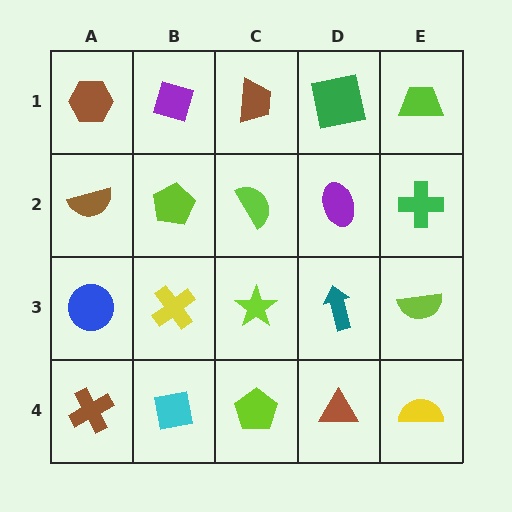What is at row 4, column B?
A cyan square.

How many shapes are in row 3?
5 shapes.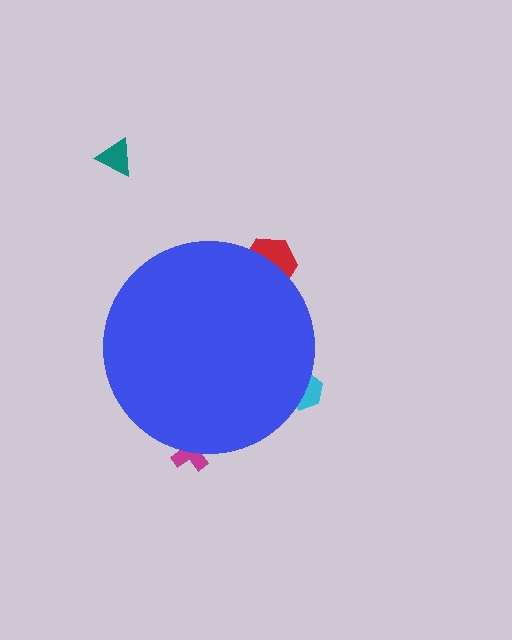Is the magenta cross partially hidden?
Yes, the magenta cross is partially hidden behind the blue circle.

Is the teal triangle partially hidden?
No, the teal triangle is fully visible.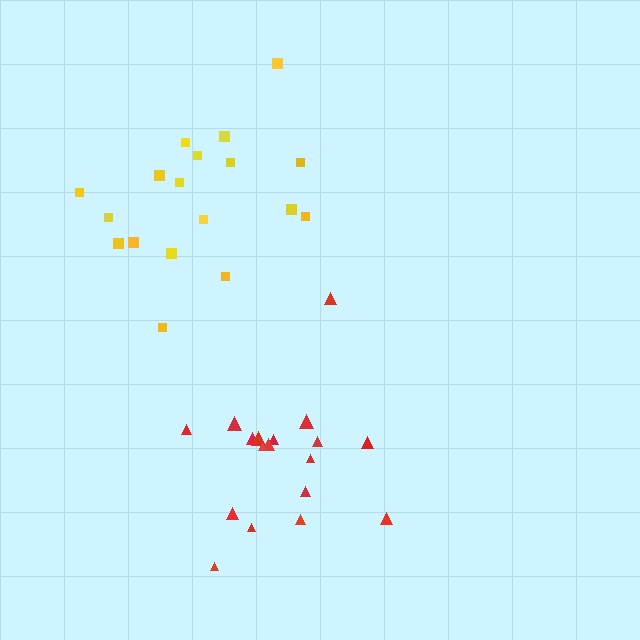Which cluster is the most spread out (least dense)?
Yellow.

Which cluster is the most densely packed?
Red.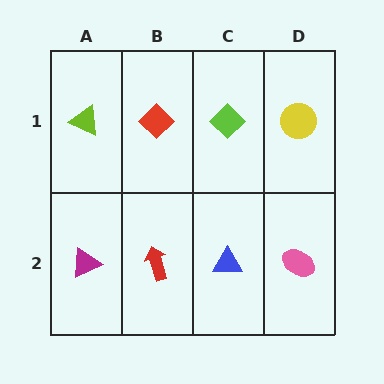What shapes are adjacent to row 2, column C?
A lime diamond (row 1, column C), a red arrow (row 2, column B), a pink ellipse (row 2, column D).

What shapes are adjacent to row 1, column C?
A blue triangle (row 2, column C), a red diamond (row 1, column B), a yellow circle (row 1, column D).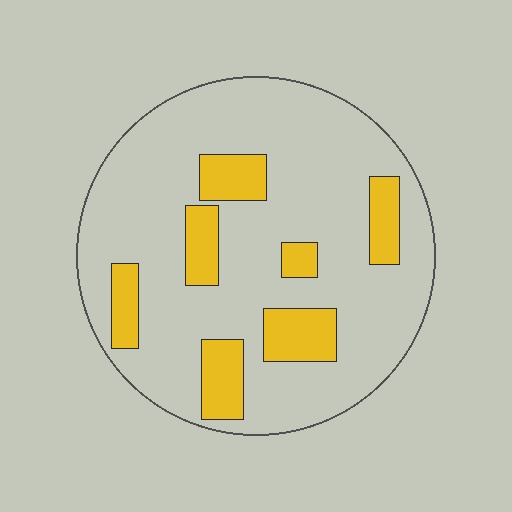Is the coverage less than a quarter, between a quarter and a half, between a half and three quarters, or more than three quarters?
Less than a quarter.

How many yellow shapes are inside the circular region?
7.